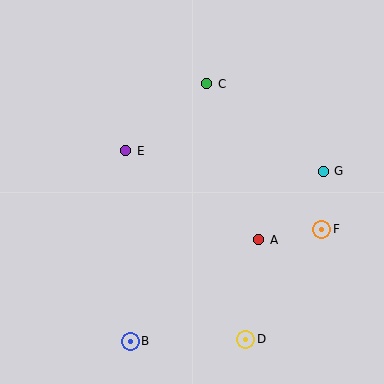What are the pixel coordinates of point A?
Point A is at (259, 240).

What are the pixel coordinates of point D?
Point D is at (246, 339).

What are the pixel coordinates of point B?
Point B is at (130, 341).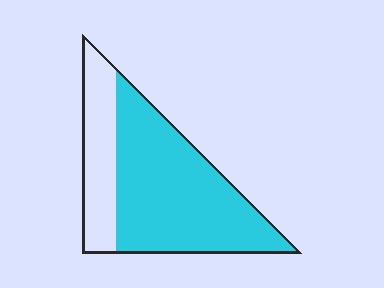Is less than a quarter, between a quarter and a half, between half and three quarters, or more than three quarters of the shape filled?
Between half and three quarters.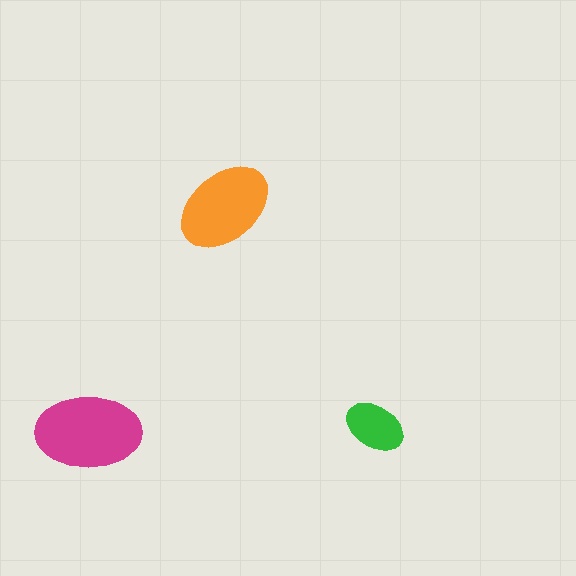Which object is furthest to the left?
The magenta ellipse is leftmost.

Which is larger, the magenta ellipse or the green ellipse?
The magenta one.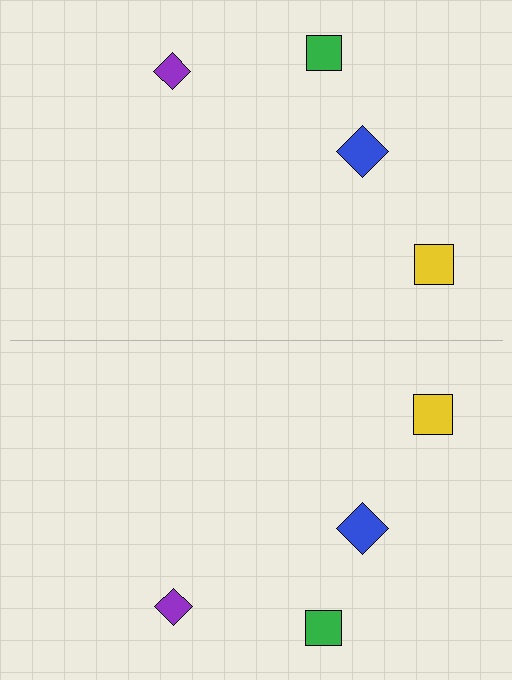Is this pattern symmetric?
Yes, this pattern has bilateral (reflection) symmetry.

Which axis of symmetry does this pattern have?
The pattern has a horizontal axis of symmetry running through the center of the image.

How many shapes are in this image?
There are 8 shapes in this image.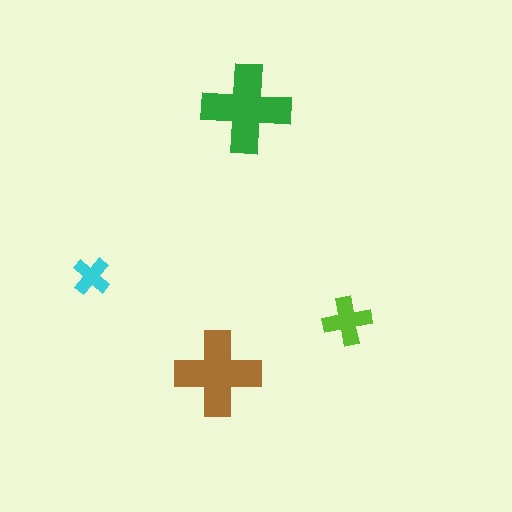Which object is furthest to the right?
The lime cross is rightmost.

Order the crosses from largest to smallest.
the green one, the brown one, the lime one, the cyan one.